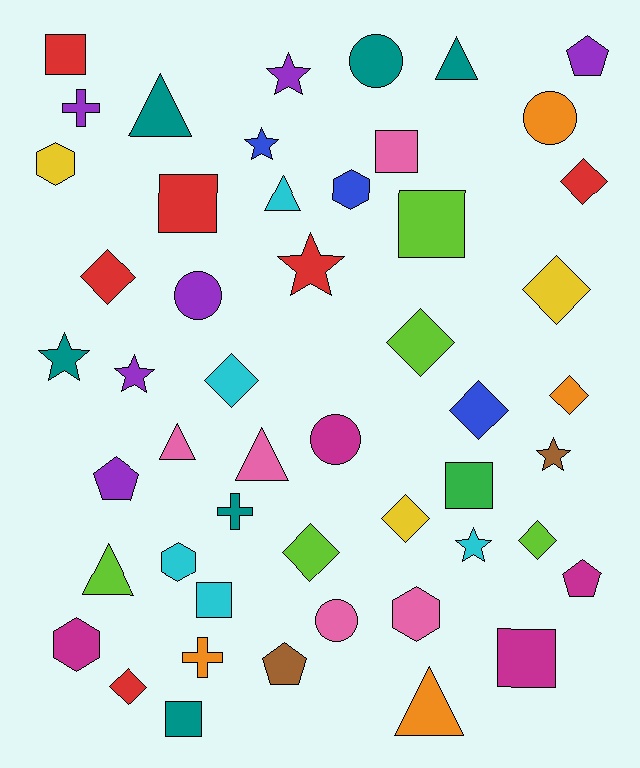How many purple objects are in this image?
There are 6 purple objects.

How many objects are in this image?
There are 50 objects.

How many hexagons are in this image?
There are 5 hexagons.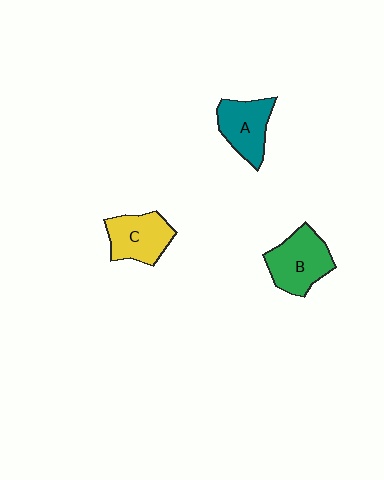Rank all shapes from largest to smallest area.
From largest to smallest: B (green), C (yellow), A (teal).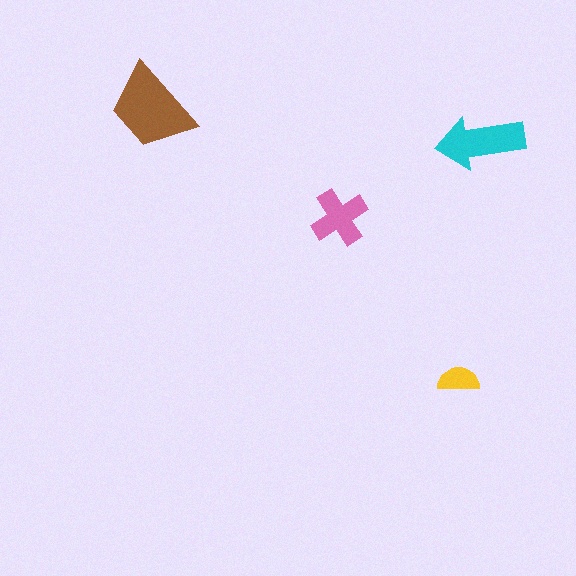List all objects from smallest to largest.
The yellow semicircle, the pink cross, the cyan arrow, the brown trapezoid.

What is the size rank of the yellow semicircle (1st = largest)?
4th.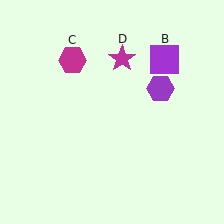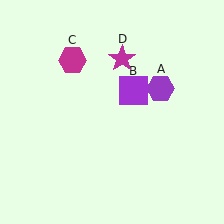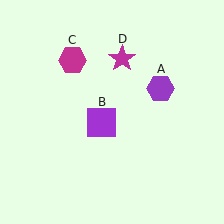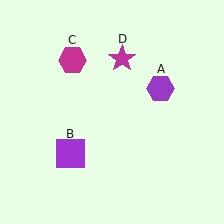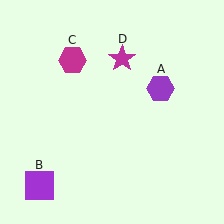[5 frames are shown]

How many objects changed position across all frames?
1 object changed position: purple square (object B).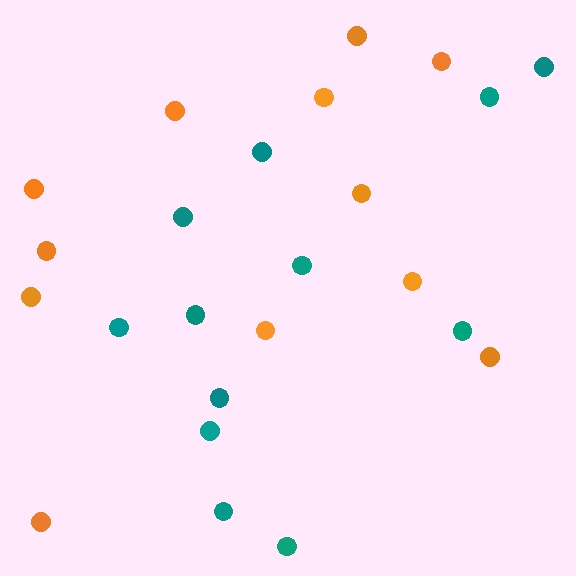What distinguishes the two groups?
There are 2 groups: one group of orange circles (12) and one group of teal circles (12).